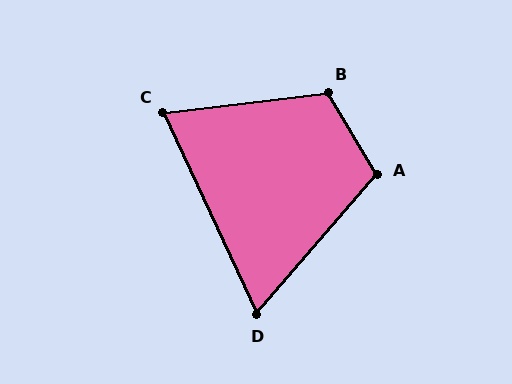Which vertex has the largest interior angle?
B, at approximately 114 degrees.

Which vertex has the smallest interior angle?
D, at approximately 66 degrees.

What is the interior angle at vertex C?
Approximately 72 degrees (acute).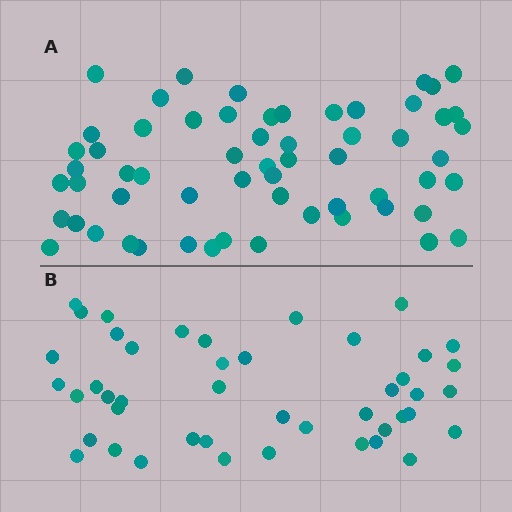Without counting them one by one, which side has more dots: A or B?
Region A (the top region) has more dots.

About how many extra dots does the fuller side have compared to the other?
Region A has approximately 15 more dots than region B.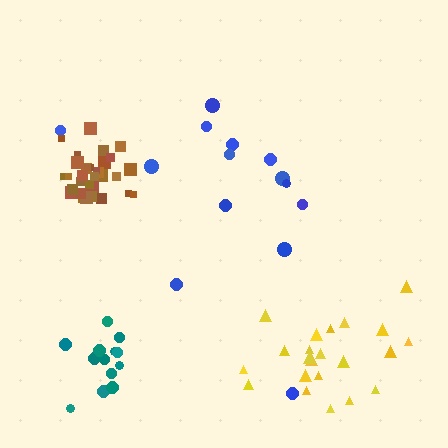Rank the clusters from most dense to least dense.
brown, teal, yellow, blue.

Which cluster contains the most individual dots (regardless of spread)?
Brown (34).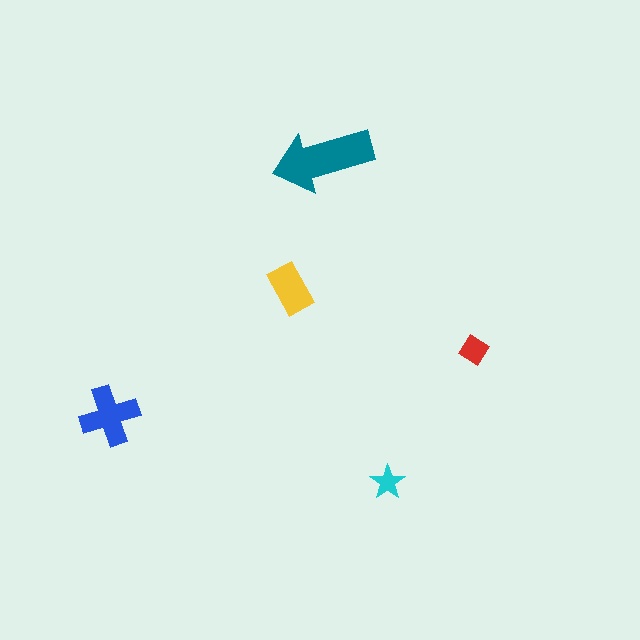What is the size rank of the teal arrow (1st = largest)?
1st.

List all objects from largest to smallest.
The teal arrow, the blue cross, the yellow rectangle, the red diamond, the cyan star.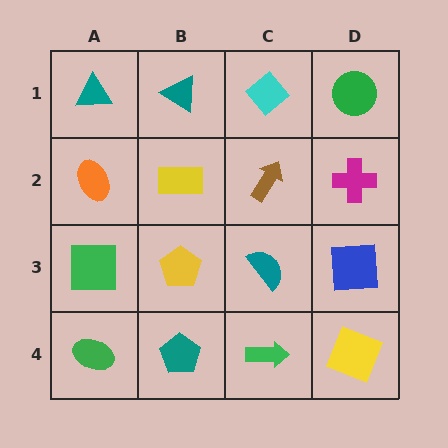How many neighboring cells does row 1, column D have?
2.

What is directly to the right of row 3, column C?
A blue square.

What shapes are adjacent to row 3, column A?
An orange ellipse (row 2, column A), a green ellipse (row 4, column A), a yellow pentagon (row 3, column B).